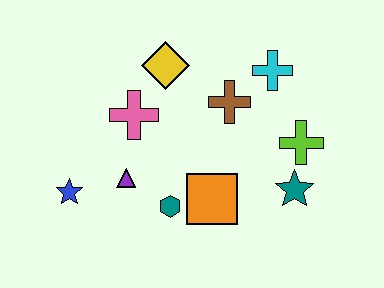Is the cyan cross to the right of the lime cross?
No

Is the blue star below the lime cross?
Yes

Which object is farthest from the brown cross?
The blue star is farthest from the brown cross.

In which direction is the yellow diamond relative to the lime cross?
The yellow diamond is to the left of the lime cross.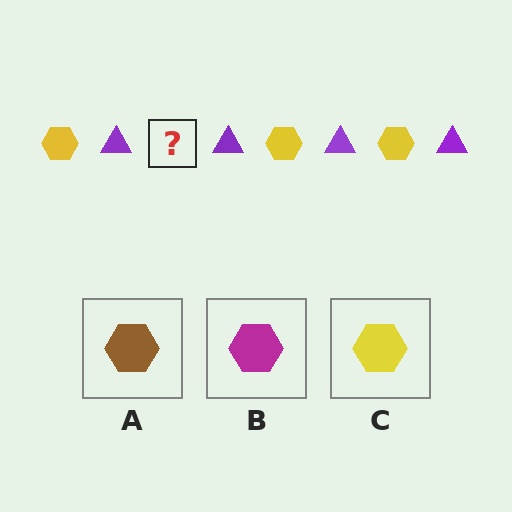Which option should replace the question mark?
Option C.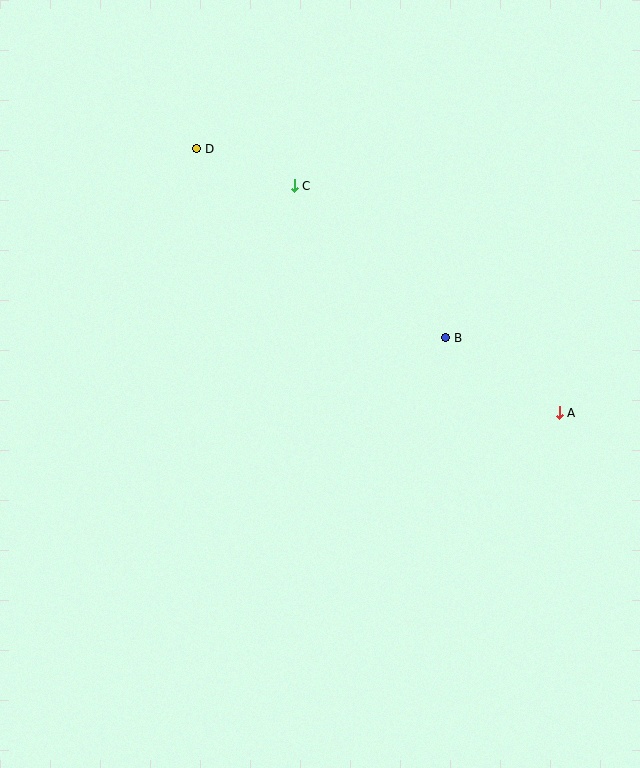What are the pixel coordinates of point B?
Point B is at (446, 338).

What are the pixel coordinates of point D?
Point D is at (197, 149).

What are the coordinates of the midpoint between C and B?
The midpoint between C and B is at (370, 262).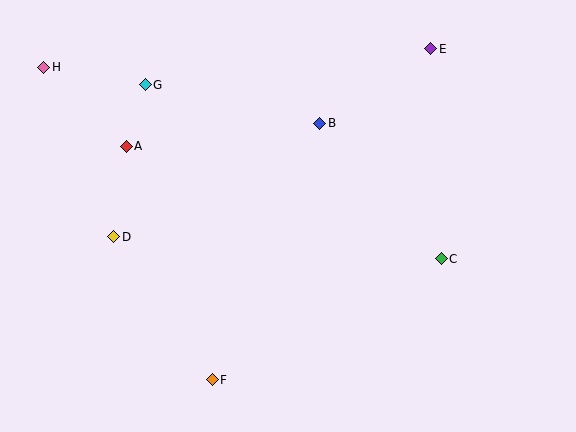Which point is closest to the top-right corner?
Point E is closest to the top-right corner.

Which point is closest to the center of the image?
Point B at (320, 123) is closest to the center.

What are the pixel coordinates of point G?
Point G is at (145, 85).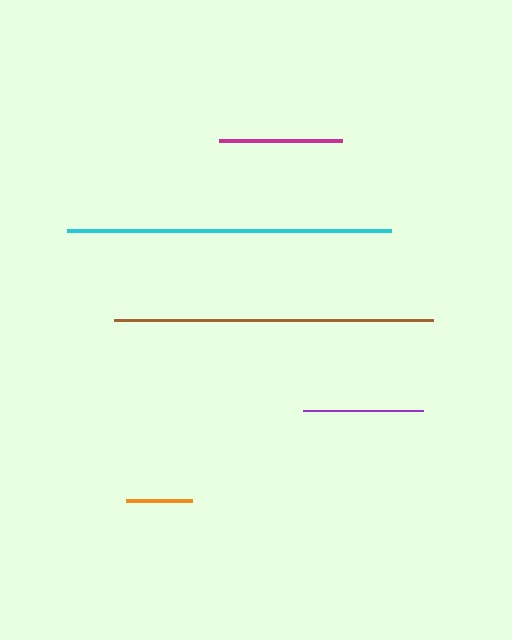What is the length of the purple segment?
The purple segment is approximately 120 pixels long.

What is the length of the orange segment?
The orange segment is approximately 67 pixels long.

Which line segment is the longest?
The cyan line is the longest at approximately 324 pixels.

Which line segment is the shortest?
The orange line is the shortest at approximately 67 pixels.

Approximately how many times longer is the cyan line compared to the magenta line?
The cyan line is approximately 2.6 times the length of the magenta line.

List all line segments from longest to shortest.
From longest to shortest: cyan, brown, magenta, purple, orange.